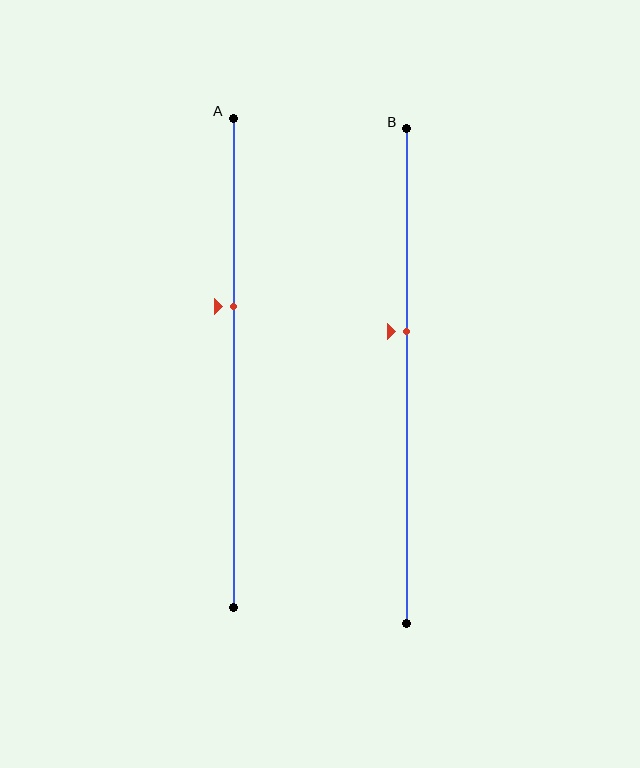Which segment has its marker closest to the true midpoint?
Segment B has its marker closest to the true midpoint.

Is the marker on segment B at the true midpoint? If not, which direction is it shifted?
No, the marker on segment B is shifted upward by about 9% of the segment length.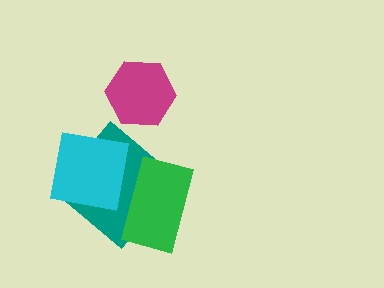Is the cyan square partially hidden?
Yes, it is partially covered by another shape.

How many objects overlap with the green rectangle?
2 objects overlap with the green rectangle.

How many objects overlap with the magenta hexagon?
0 objects overlap with the magenta hexagon.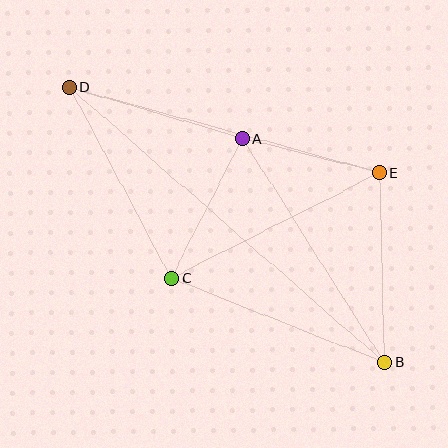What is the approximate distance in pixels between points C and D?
The distance between C and D is approximately 217 pixels.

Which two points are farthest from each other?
Points B and D are farthest from each other.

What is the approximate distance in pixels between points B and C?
The distance between B and C is approximately 229 pixels.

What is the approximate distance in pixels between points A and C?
The distance between A and C is approximately 157 pixels.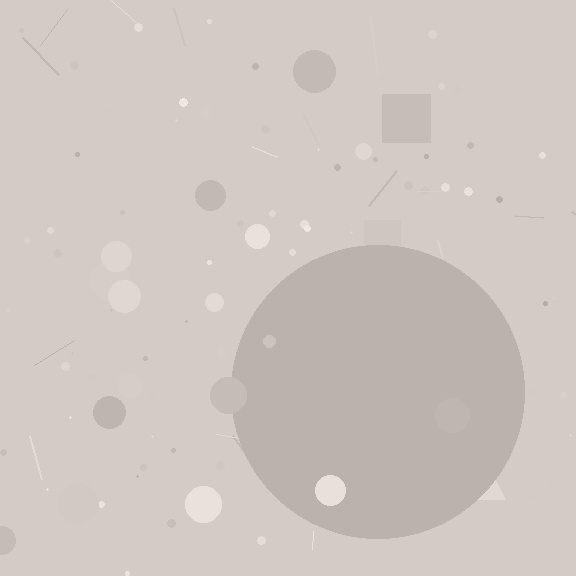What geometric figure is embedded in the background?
A circle is embedded in the background.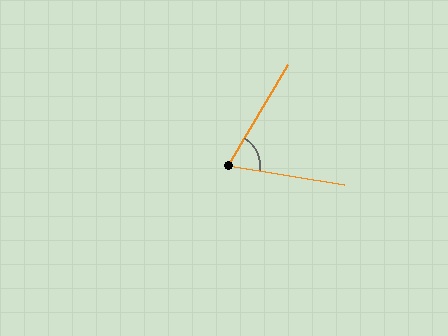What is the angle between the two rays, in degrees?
Approximately 68 degrees.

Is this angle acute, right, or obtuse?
It is acute.